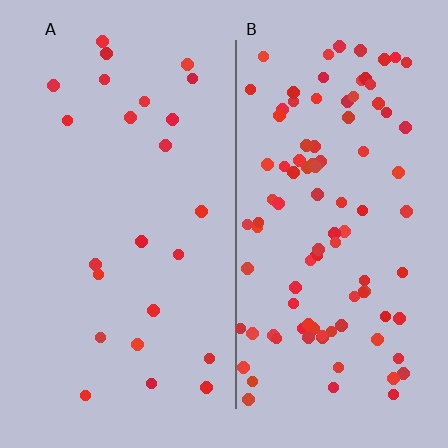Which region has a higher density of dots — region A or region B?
B (the right).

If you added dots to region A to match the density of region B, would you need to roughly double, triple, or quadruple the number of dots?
Approximately quadruple.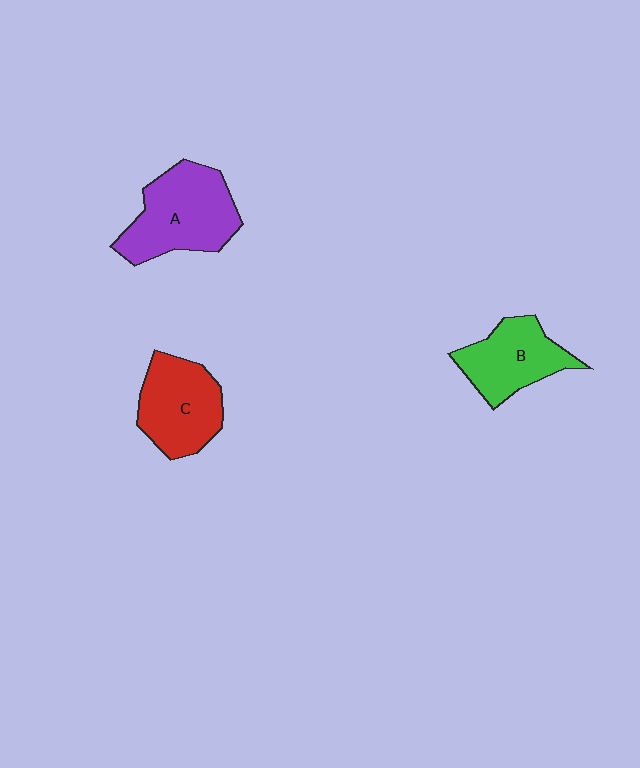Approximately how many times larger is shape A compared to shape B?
Approximately 1.3 times.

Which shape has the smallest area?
Shape B (green).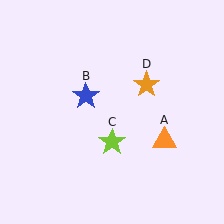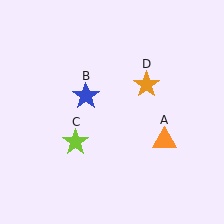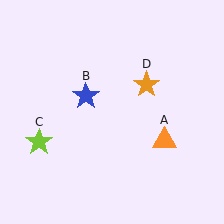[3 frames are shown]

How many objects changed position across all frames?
1 object changed position: lime star (object C).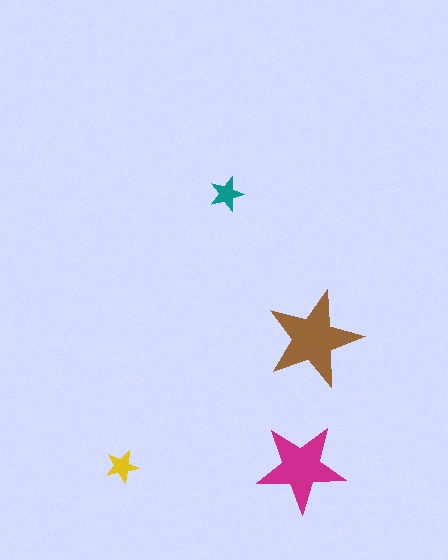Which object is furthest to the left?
The yellow star is leftmost.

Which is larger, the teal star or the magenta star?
The magenta one.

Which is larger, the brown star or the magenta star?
The brown one.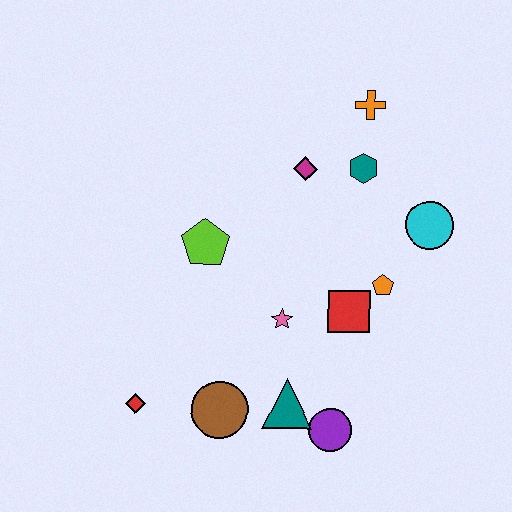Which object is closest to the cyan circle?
The orange pentagon is closest to the cyan circle.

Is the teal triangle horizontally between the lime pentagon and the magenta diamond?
Yes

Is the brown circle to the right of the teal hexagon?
No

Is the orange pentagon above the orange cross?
No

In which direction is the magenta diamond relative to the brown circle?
The magenta diamond is above the brown circle.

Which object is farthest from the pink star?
The orange cross is farthest from the pink star.